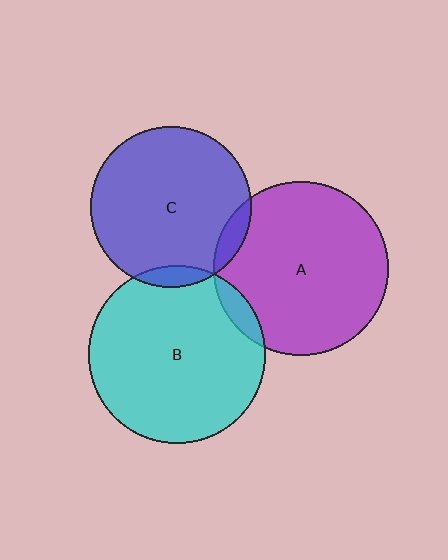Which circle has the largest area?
Circle B (cyan).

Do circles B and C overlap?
Yes.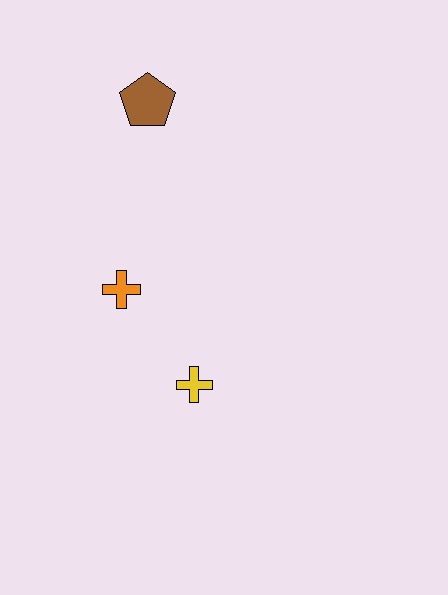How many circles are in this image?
There are no circles.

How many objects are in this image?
There are 3 objects.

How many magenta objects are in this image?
There are no magenta objects.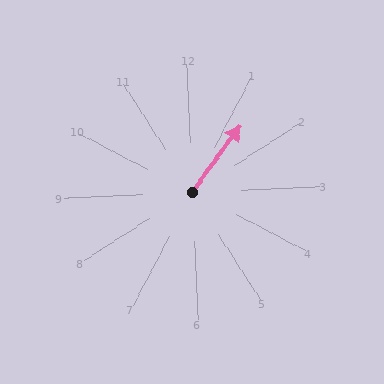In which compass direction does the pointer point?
Northeast.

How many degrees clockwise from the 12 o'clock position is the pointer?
Approximately 39 degrees.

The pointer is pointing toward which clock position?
Roughly 1 o'clock.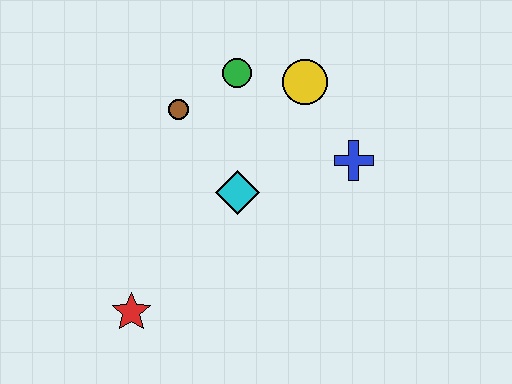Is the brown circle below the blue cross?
No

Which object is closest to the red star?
The cyan diamond is closest to the red star.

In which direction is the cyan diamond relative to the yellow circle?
The cyan diamond is below the yellow circle.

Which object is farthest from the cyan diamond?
The red star is farthest from the cyan diamond.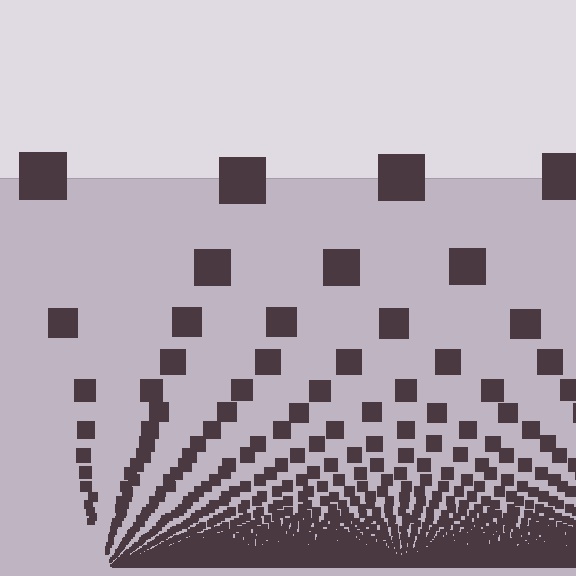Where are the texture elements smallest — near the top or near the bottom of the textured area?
Near the bottom.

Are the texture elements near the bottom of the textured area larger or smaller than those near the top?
Smaller. The gradient is inverted — elements near the bottom are smaller and denser.